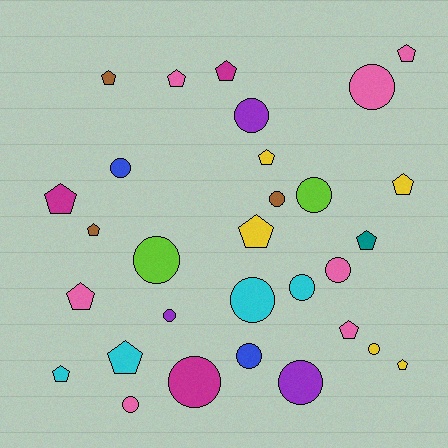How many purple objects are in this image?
There are 3 purple objects.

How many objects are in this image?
There are 30 objects.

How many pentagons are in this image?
There are 15 pentagons.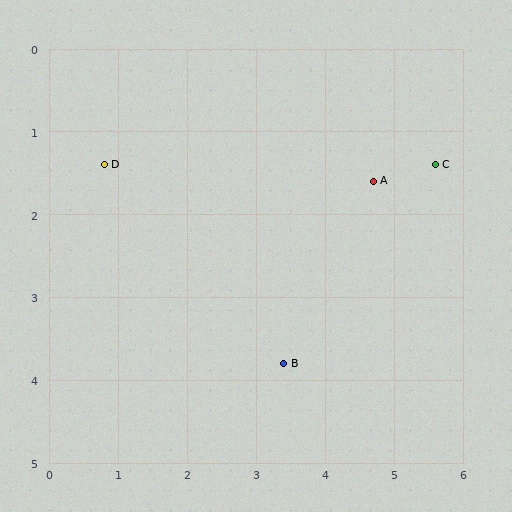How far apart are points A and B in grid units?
Points A and B are about 2.6 grid units apart.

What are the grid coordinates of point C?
Point C is at approximately (5.6, 1.4).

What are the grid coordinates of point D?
Point D is at approximately (0.8, 1.4).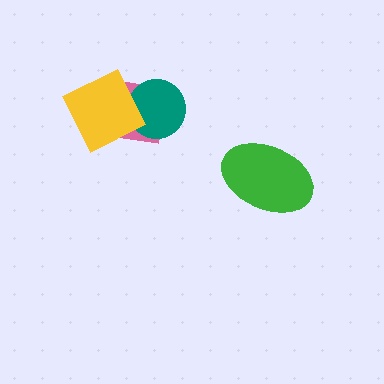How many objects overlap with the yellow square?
2 objects overlap with the yellow square.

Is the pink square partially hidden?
Yes, it is partially covered by another shape.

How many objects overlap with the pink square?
2 objects overlap with the pink square.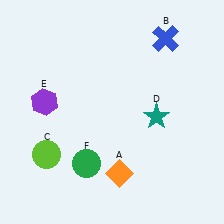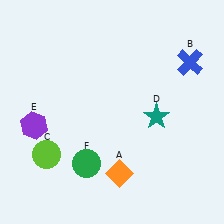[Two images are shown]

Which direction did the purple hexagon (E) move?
The purple hexagon (E) moved down.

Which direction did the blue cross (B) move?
The blue cross (B) moved right.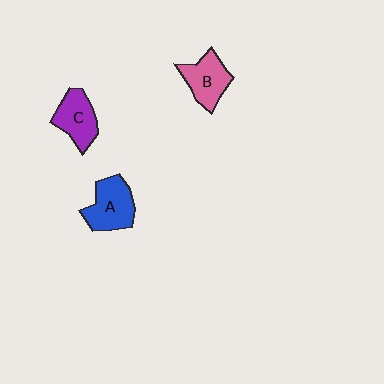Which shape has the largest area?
Shape A (blue).